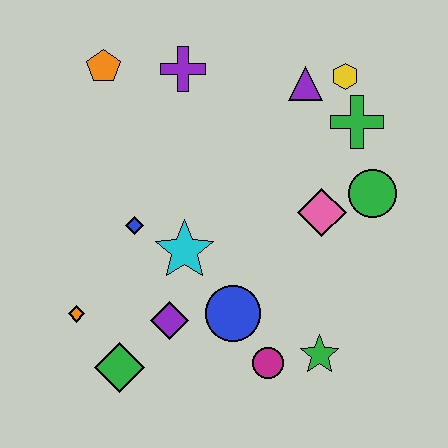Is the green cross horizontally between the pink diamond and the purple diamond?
No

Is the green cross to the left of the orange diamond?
No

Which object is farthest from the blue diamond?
The yellow hexagon is farthest from the blue diamond.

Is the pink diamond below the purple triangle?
Yes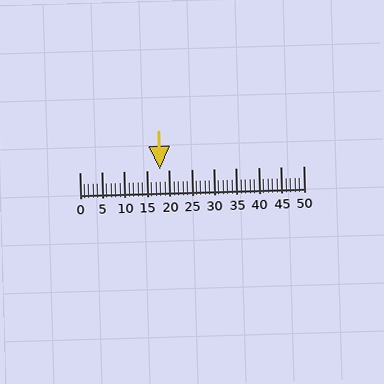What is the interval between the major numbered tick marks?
The major tick marks are spaced 5 units apart.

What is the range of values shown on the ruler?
The ruler shows values from 0 to 50.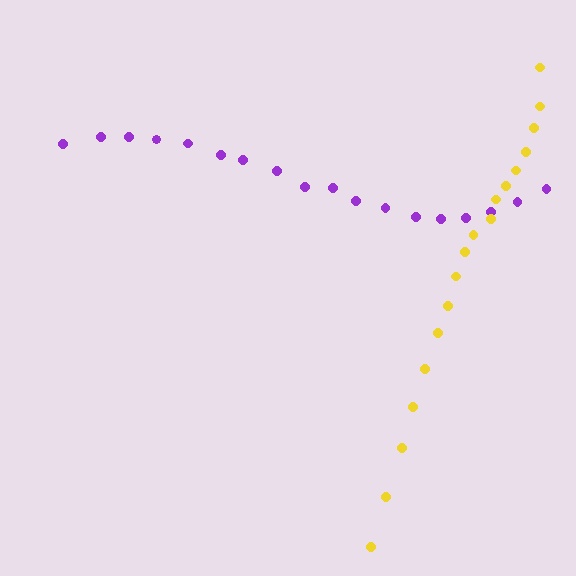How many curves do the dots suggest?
There are 2 distinct paths.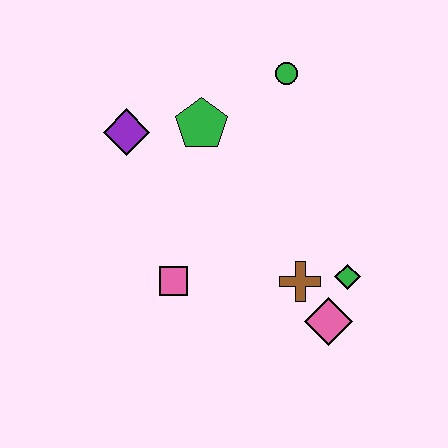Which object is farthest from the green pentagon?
The pink diamond is farthest from the green pentagon.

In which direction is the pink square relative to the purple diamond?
The pink square is below the purple diamond.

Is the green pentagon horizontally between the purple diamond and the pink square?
No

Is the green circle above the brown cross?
Yes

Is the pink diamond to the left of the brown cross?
No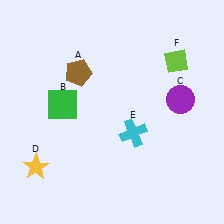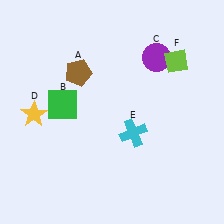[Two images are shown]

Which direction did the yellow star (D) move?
The yellow star (D) moved up.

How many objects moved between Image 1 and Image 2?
2 objects moved between the two images.